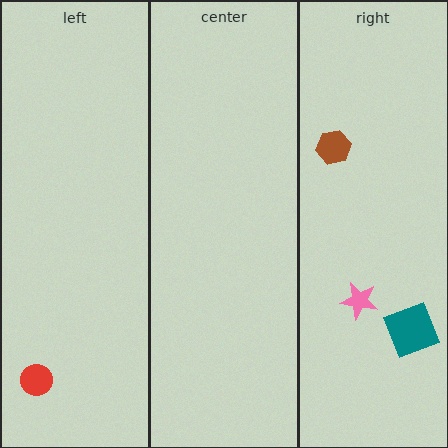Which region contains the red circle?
The left region.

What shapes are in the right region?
The teal square, the pink star, the brown hexagon.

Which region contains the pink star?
The right region.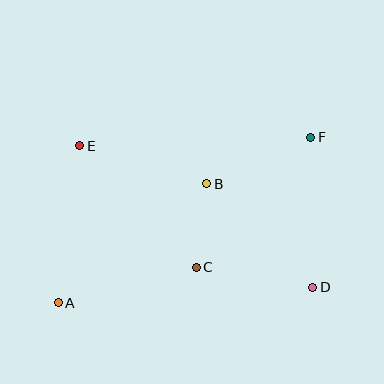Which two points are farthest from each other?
Points A and F are farthest from each other.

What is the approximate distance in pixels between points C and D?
The distance between C and D is approximately 118 pixels.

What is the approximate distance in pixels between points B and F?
The distance between B and F is approximately 114 pixels.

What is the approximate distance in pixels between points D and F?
The distance between D and F is approximately 150 pixels.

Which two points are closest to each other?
Points B and C are closest to each other.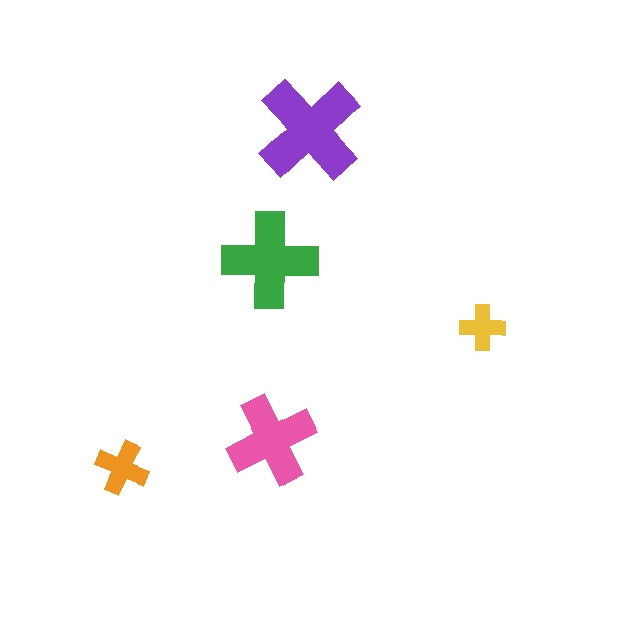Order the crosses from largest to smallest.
the purple one, the green one, the pink one, the orange one, the yellow one.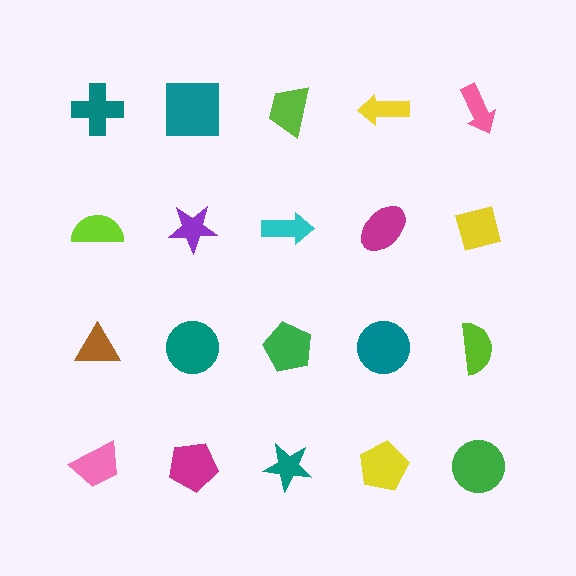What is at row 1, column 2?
A teal square.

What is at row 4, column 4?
A yellow pentagon.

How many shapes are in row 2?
5 shapes.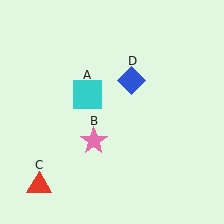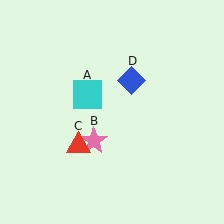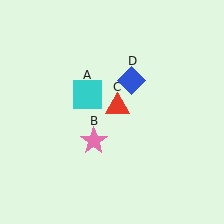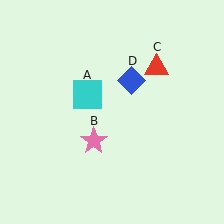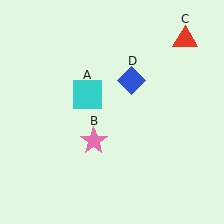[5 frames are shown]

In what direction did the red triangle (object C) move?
The red triangle (object C) moved up and to the right.